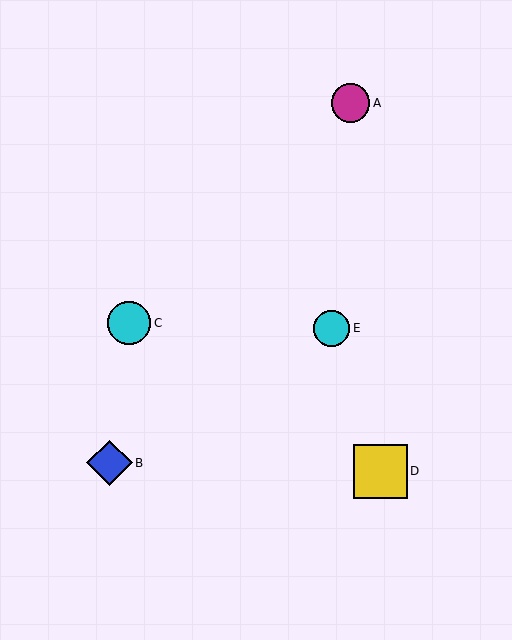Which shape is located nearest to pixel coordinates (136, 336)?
The cyan circle (labeled C) at (129, 323) is nearest to that location.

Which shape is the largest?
The yellow square (labeled D) is the largest.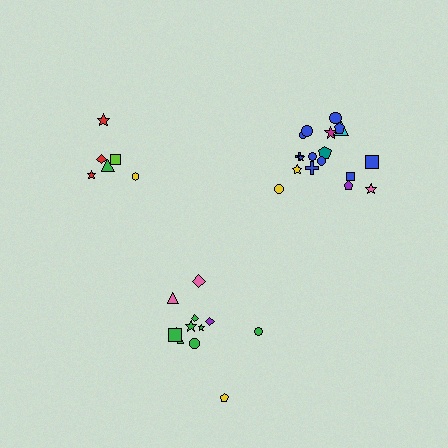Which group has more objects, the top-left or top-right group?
The top-right group.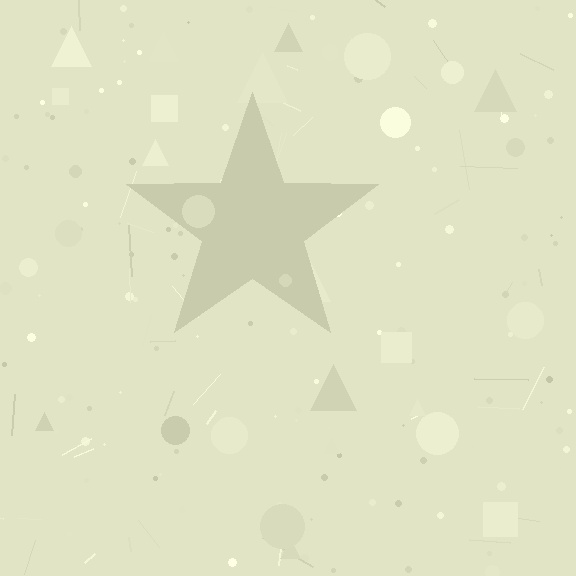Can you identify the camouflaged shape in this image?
The camouflaged shape is a star.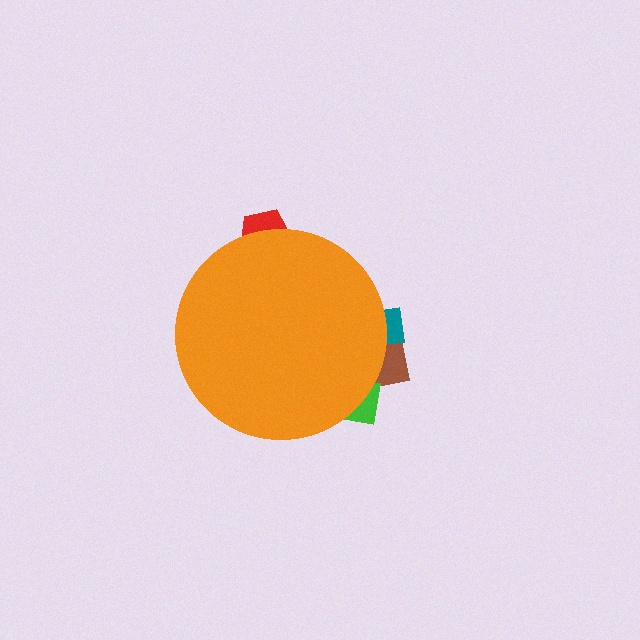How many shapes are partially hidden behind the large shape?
4 shapes are partially hidden.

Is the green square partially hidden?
Yes, the green square is partially hidden behind the orange circle.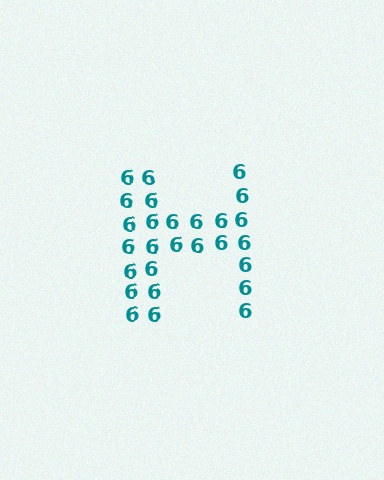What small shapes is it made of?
It is made of small digit 6's.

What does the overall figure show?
The overall figure shows the letter H.